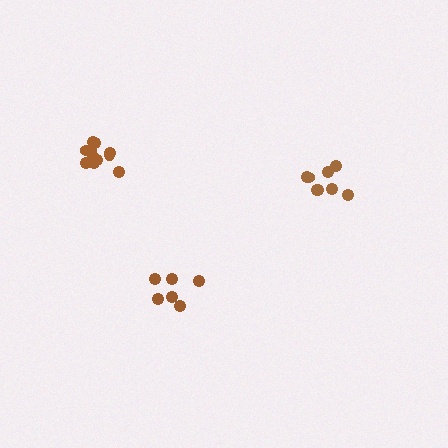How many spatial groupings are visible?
There are 3 spatial groupings.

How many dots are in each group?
Group 1: 11 dots, Group 2: 8 dots, Group 3: 6 dots (25 total).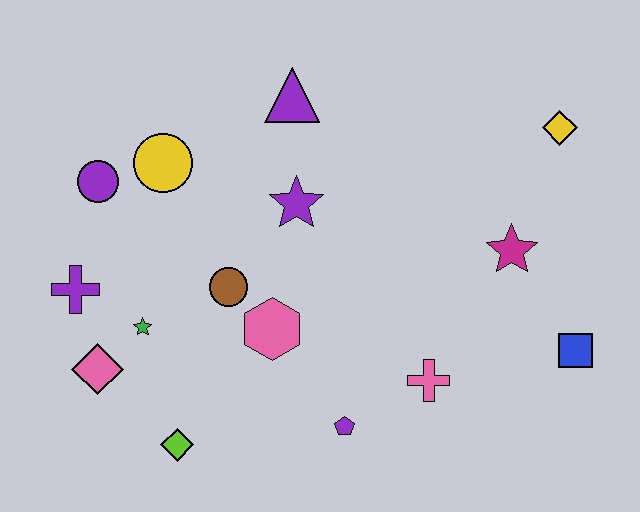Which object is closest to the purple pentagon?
The pink cross is closest to the purple pentagon.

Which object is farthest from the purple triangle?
The blue square is farthest from the purple triangle.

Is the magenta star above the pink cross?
Yes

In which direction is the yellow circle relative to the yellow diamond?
The yellow circle is to the left of the yellow diamond.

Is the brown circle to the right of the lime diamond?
Yes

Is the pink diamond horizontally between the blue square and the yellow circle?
No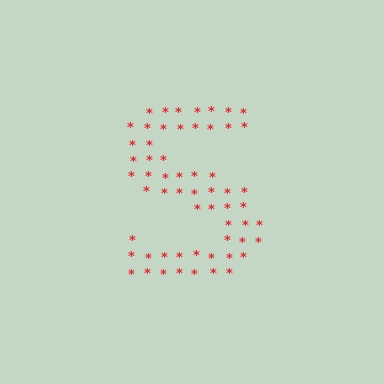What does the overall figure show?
The overall figure shows the letter S.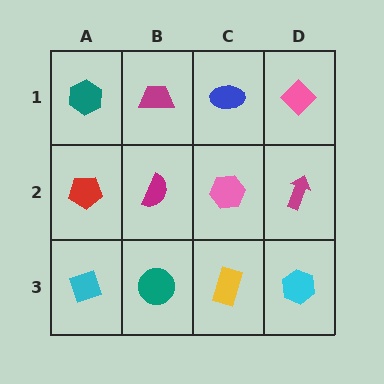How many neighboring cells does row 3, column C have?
3.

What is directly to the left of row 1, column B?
A teal hexagon.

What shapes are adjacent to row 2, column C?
A blue ellipse (row 1, column C), a yellow rectangle (row 3, column C), a magenta semicircle (row 2, column B), a magenta arrow (row 2, column D).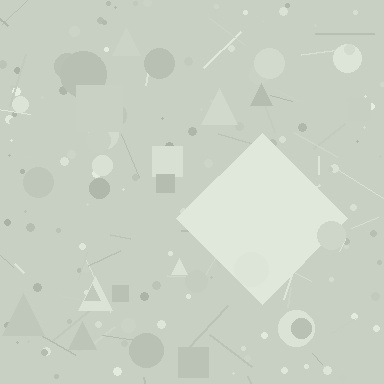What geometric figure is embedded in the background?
A diamond is embedded in the background.